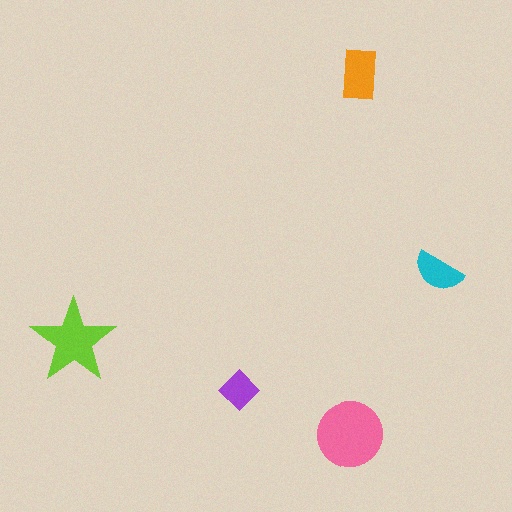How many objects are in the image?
There are 5 objects in the image.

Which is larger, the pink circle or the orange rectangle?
The pink circle.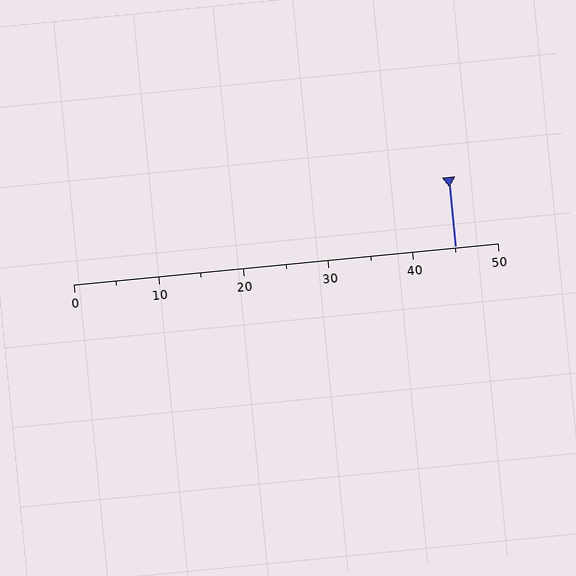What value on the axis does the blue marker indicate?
The marker indicates approximately 45.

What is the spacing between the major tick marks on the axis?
The major ticks are spaced 10 apart.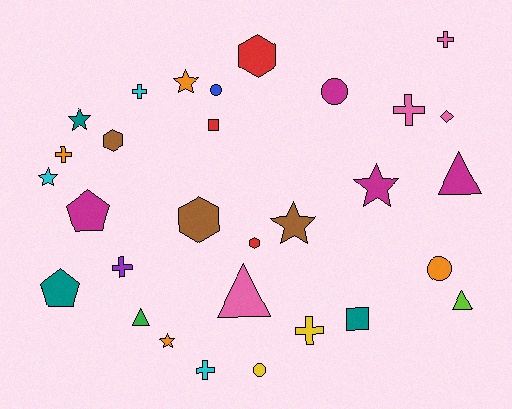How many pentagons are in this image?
There are 2 pentagons.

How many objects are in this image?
There are 30 objects.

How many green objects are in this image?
There is 1 green object.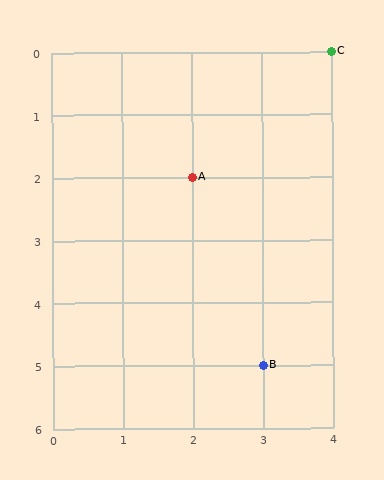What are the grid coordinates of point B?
Point B is at grid coordinates (3, 5).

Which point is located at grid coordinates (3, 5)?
Point B is at (3, 5).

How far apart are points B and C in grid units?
Points B and C are 1 column and 5 rows apart (about 5.1 grid units diagonally).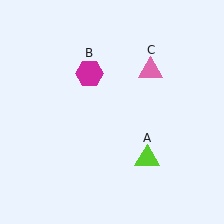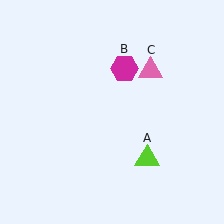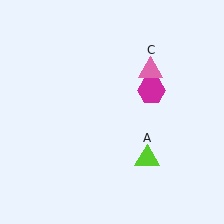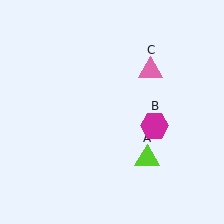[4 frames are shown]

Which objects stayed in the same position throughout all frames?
Lime triangle (object A) and pink triangle (object C) remained stationary.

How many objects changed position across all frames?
1 object changed position: magenta hexagon (object B).